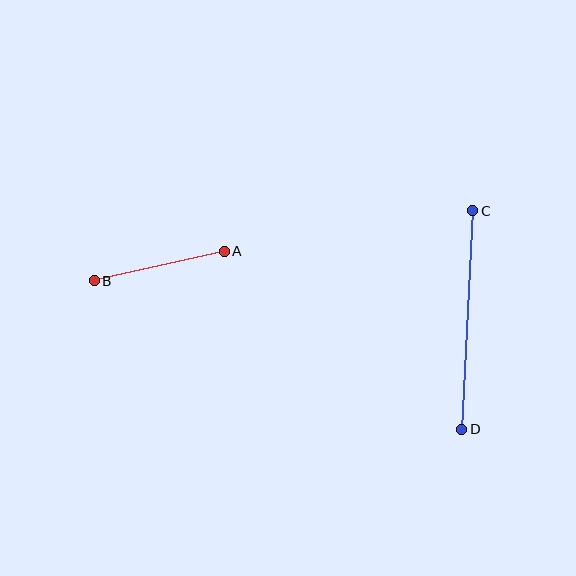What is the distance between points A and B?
The distance is approximately 133 pixels.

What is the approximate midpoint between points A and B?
The midpoint is at approximately (159, 266) pixels.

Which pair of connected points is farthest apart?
Points C and D are farthest apart.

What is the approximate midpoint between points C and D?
The midpoint is at approximately (467, 320) pixels.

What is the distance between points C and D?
The distance is approximately 219 pixels.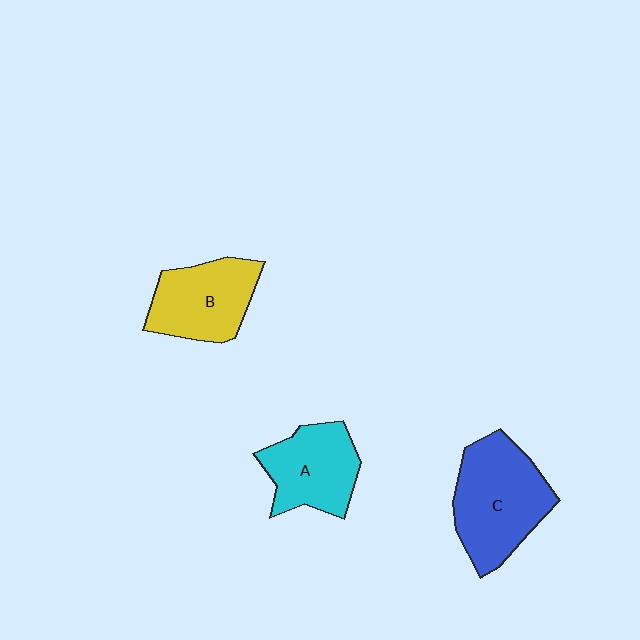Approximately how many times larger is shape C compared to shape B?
Approximately 1.3 times.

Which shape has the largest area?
Shape C (blue).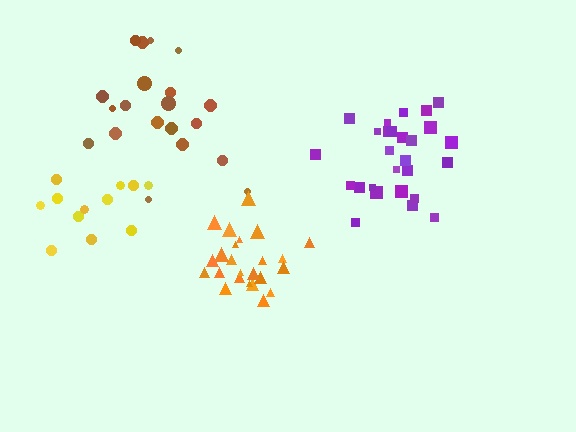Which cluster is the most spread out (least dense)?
Brown.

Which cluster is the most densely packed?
Orange.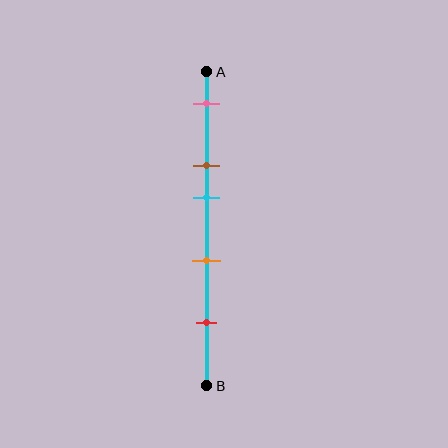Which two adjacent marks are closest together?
The brown and cyan marks are the closest adjacent pair.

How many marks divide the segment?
There are 5 marks dividing the segment.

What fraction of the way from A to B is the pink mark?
The pink mark is approximately 10% (0.1) of the way from A to B.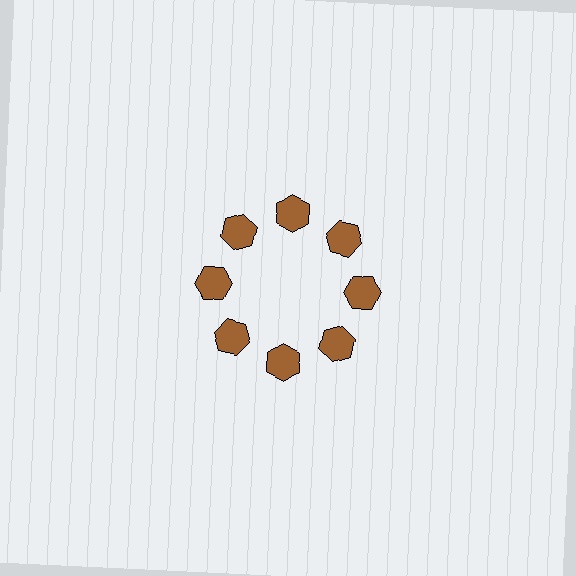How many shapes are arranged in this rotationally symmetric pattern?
There are 8 shapes, arranged in 8 groups of 1.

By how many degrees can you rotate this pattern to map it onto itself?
The pattern maps onto itself every 45 degrees of rotation.